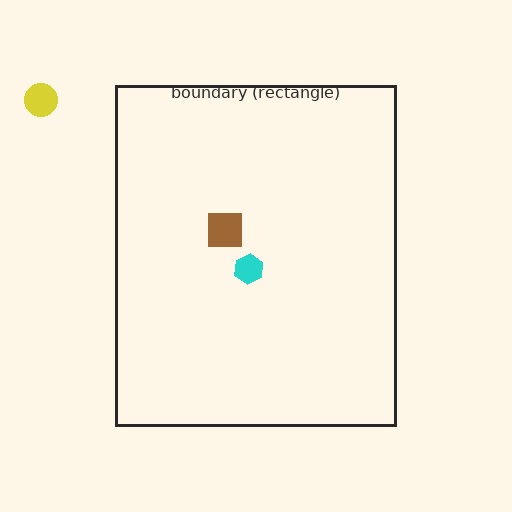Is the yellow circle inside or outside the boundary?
Outside.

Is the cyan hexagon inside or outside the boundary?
Inside.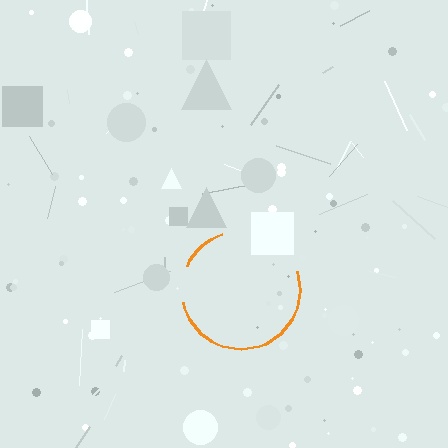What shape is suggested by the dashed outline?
The dashed outline suggests a circle.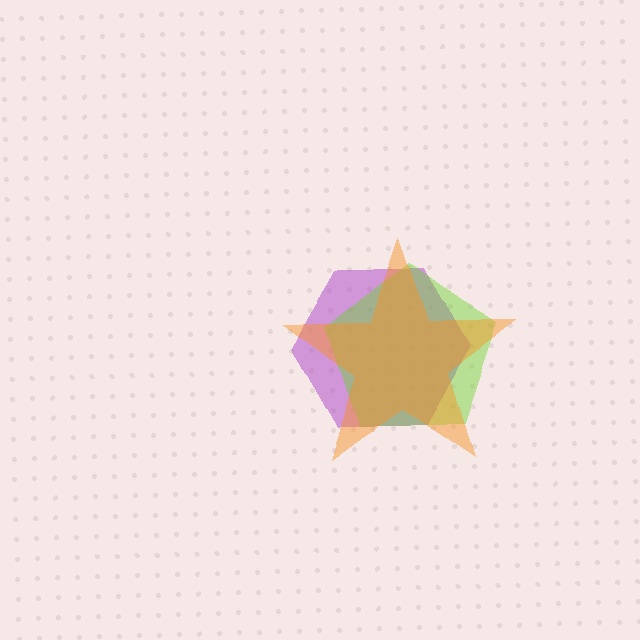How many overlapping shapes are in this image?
There are 3 overlapping shapes in the image.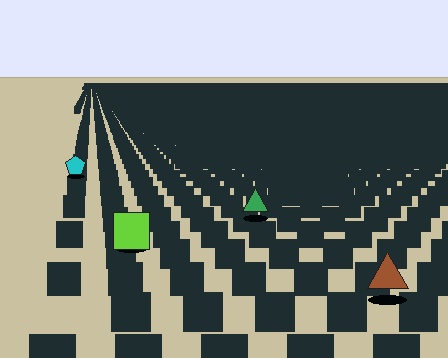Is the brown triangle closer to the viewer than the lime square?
Yes. The brown triangle is closer — you can tell from the texture gradient: the ground texture is coarser near it.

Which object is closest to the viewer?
The brown triangle is closest. The texture marks near it are larger and more spread out.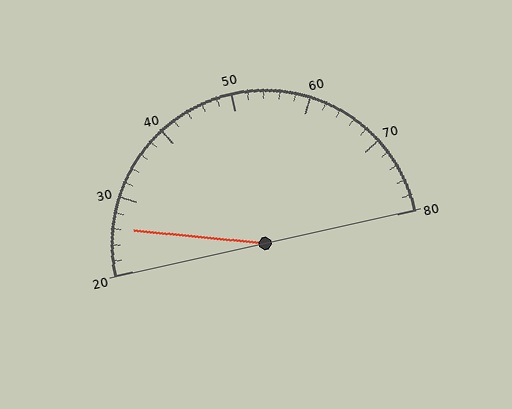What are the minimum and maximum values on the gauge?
The gauge ranges from 20 to 80.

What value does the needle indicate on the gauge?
The needle indicates approximately 26.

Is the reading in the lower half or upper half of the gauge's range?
The reading is in the lower half of the range (20 to 80).